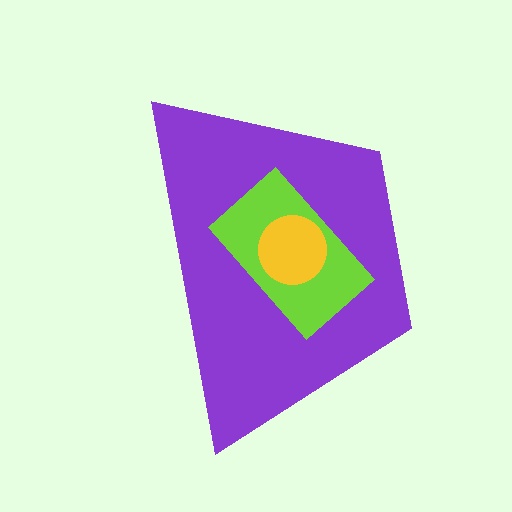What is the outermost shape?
The purple trapezoid.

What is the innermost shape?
The yellow circle.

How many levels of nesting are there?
3.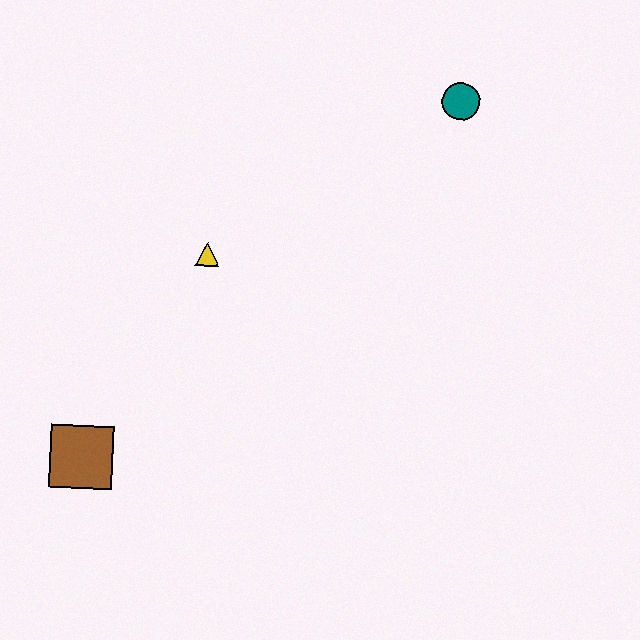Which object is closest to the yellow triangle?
The brown square is closest to the yellow triangle.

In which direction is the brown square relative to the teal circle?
The brown square is below the teal circle.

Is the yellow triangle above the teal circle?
No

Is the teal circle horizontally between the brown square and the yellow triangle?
No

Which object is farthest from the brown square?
The teal circle is farthest from the brown square.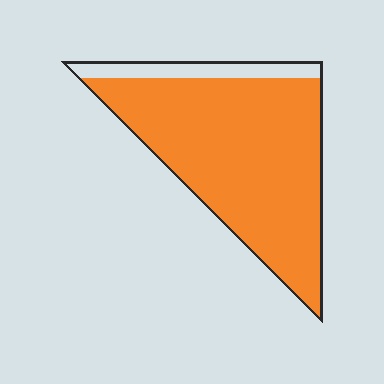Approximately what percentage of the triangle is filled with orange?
Approximately 85%.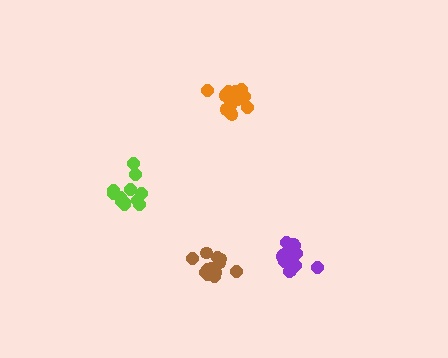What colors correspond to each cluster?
The clusters are colored: orange, lime, brown, purple.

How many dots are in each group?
Group 1: 14 dots, Group 2: 12 dots, Group 3: 12 dots, Group 4: 13 dots (51 total).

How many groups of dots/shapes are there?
There are 4 groups.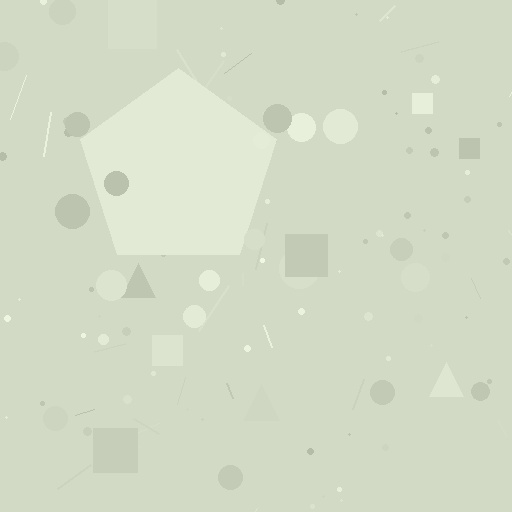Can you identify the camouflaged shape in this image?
The camouflaged shape is a pentagon.